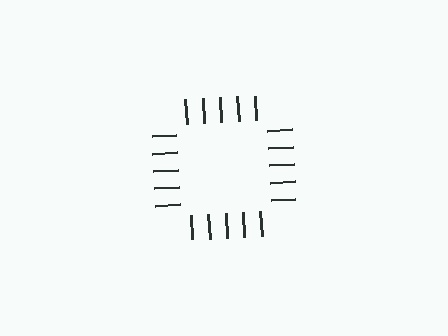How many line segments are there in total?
20 — 5 along each of the 4 edges.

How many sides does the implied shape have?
4 sides — the line-ends trace a square.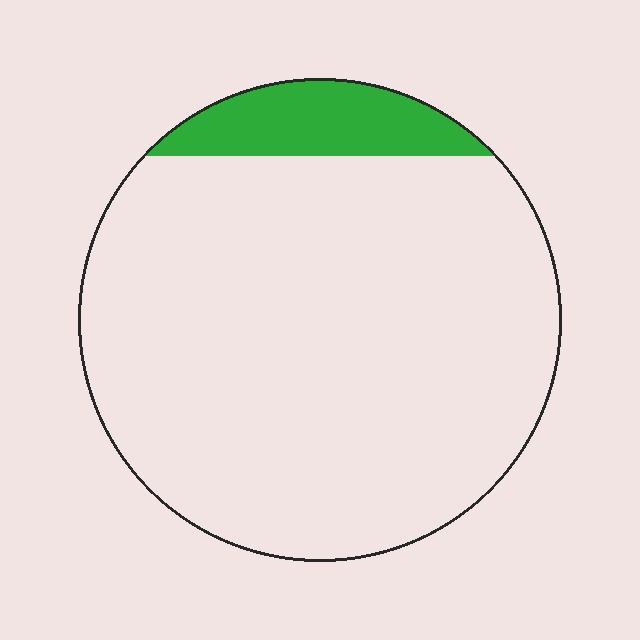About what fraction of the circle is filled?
About one tenth (1/10).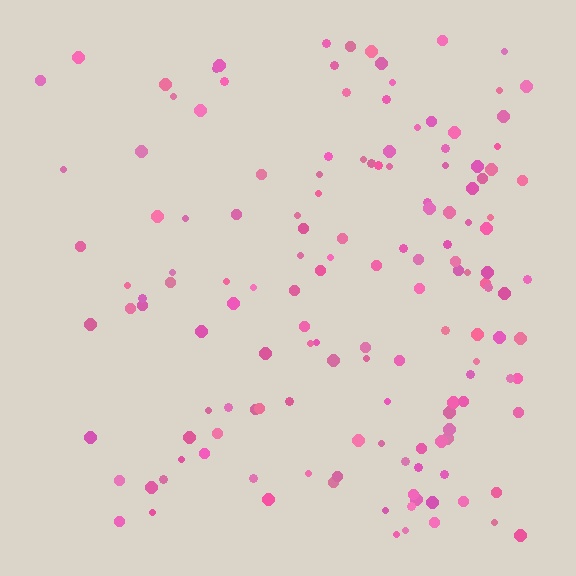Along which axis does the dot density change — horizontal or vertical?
Horizontal.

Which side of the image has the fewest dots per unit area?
The left.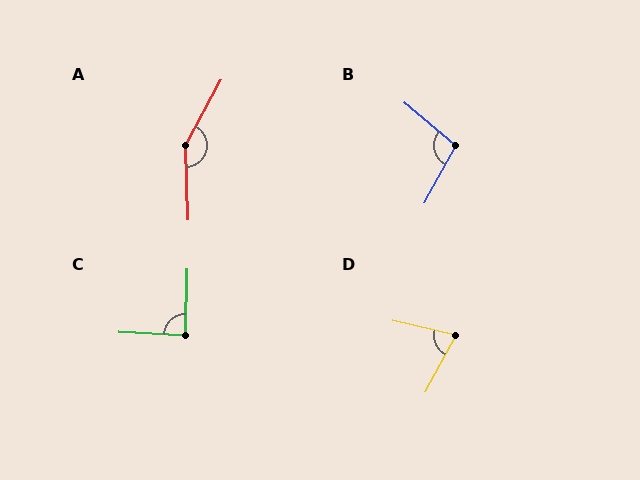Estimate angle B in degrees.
Approximately 101 degrees.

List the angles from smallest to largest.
D (75°), C (89°), B (101°), A (150°).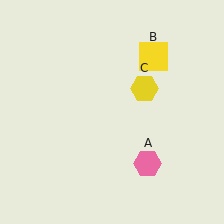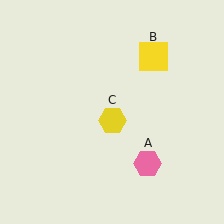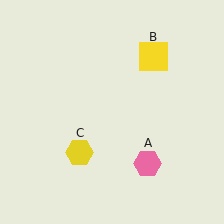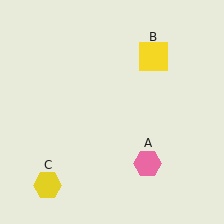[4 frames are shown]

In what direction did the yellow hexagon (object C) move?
The yellow hexagon (object C) moved down and to the left.